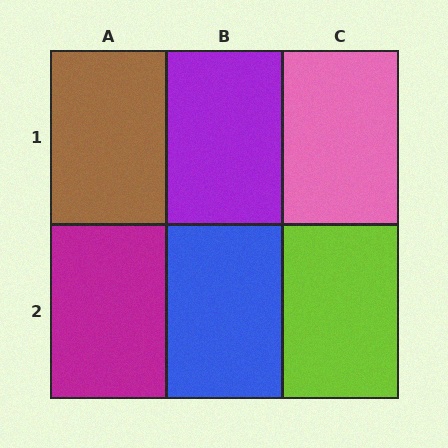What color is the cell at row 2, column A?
Magenta.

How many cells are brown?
1 cell is brown.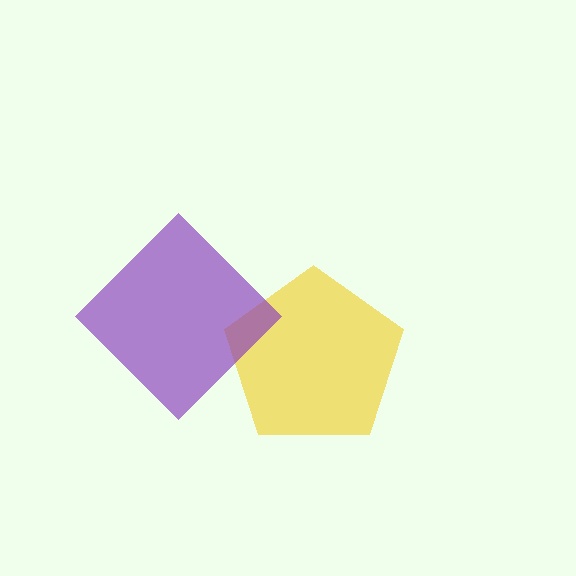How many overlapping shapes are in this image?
There are 2 overlapping shapes in the image.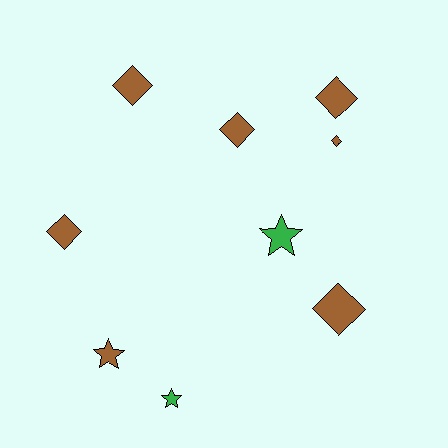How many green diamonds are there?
There are no green diamonds.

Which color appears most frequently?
Brown, with 7 objects.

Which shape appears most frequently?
Diamond, with 6 objects.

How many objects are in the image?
There are 9 objects.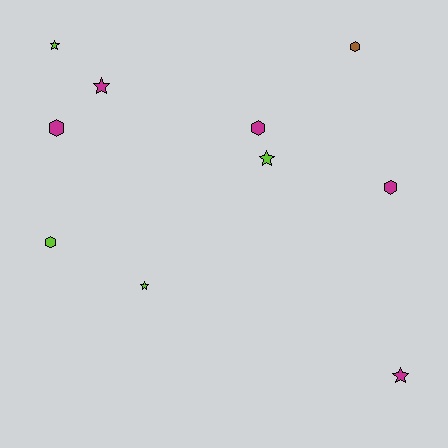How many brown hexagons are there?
There is 1 brown hexagon.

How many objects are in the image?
There are 10 objects.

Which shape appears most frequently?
Star, with 5 objects.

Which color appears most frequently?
Magenta, with 5 objects.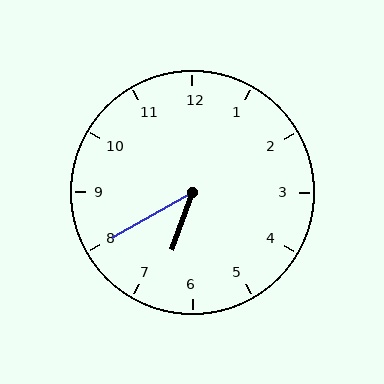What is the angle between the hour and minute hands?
Approximately 40 degrees.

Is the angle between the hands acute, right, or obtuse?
It is acute.